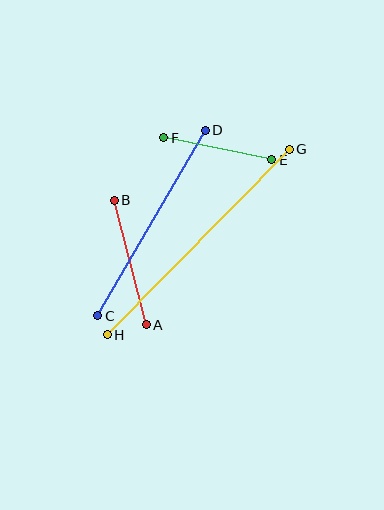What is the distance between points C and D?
The distance is approximately 215 pixels.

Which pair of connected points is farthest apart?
Points G and H are farthest apart.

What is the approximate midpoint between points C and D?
The midpoint is at approximately (152, 223) pixels.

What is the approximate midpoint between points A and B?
The midpoint is at approximately (130, 262) pixels.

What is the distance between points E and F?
The distance is approximately 110 pixels.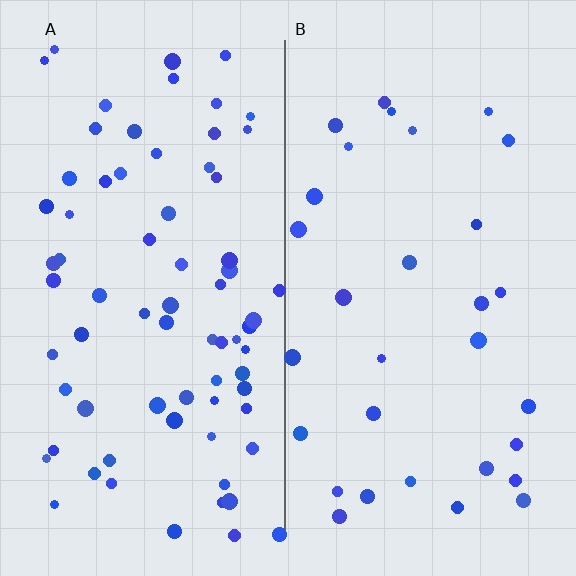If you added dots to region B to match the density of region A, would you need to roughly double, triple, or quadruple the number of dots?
Approximately double.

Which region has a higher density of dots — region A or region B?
A (the left).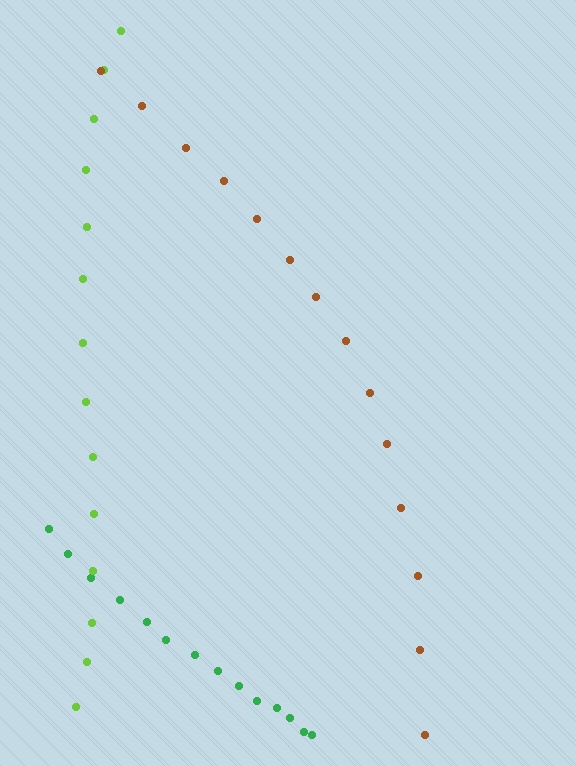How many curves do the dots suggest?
There are 3 distinct paths.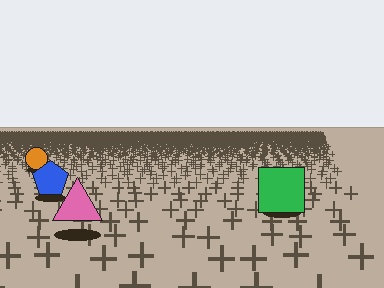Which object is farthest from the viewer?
The orange circle is farthest from the viewer. It appears smaller and the ground texture around it is denser.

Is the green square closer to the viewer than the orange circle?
Yes. The green square is closer — you can tell from the texture gradient: the ground texture is coarser near it.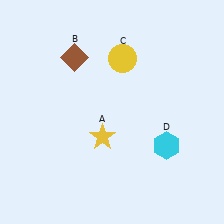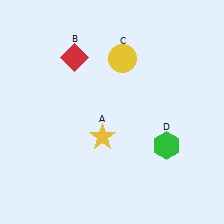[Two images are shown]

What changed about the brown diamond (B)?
In Image 1, B is brown. In Image 2, it changed to red.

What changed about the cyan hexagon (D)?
In Image 1, D is cyan. In Image 2, it changed to green.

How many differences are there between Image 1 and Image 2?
There are 2 differences between the two images.